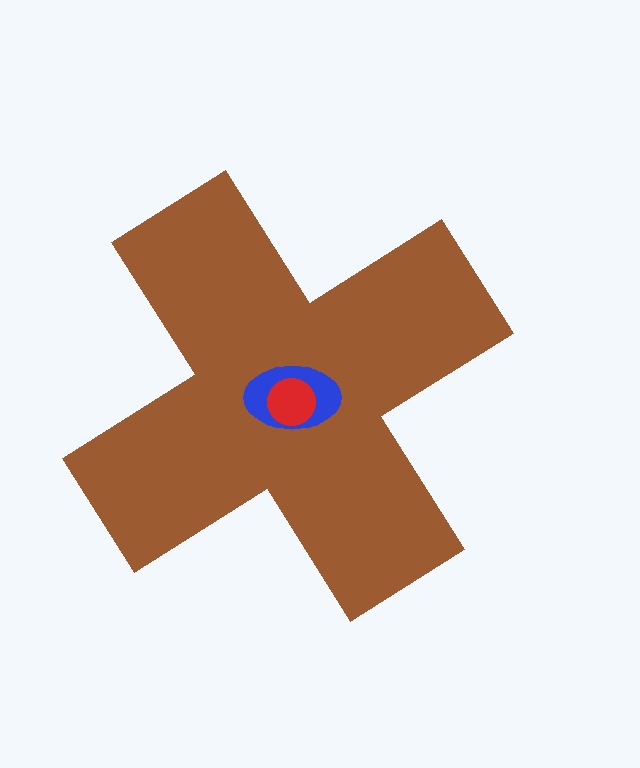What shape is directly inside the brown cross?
The blue ellipse.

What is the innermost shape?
The red circle.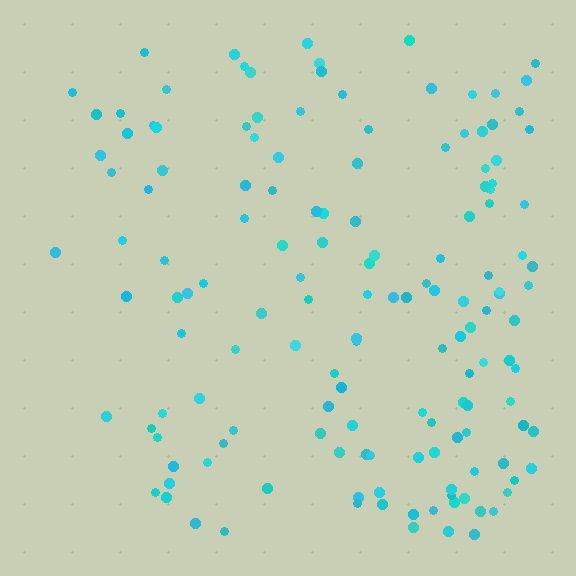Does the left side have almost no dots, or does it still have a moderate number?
Still a moderate number, just noticeably fewer than the right.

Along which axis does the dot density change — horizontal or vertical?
Horizontal.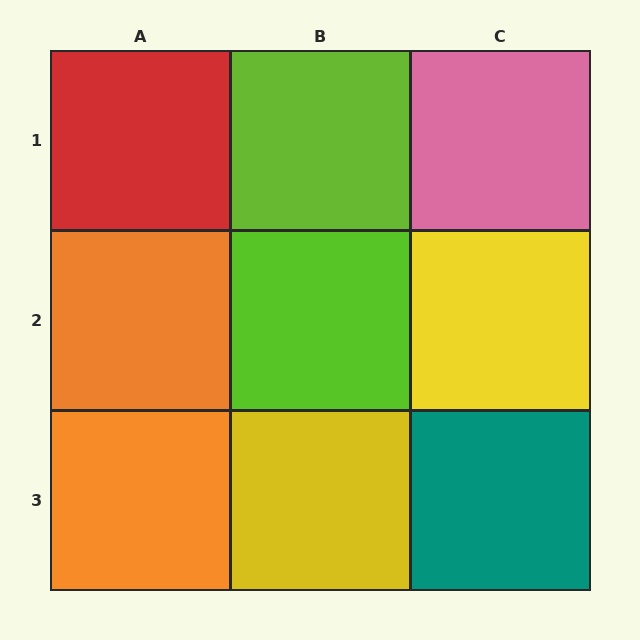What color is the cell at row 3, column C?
Teal.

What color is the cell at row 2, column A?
Orange.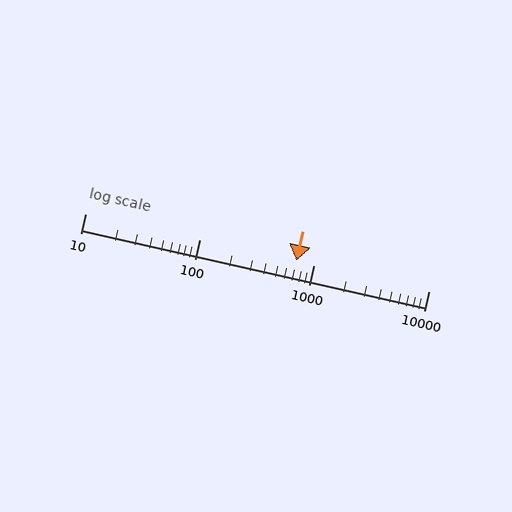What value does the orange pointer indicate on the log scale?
The pointer indicates approximately 700.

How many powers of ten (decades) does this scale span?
The scale spans 3 decades, from 10 to 10000.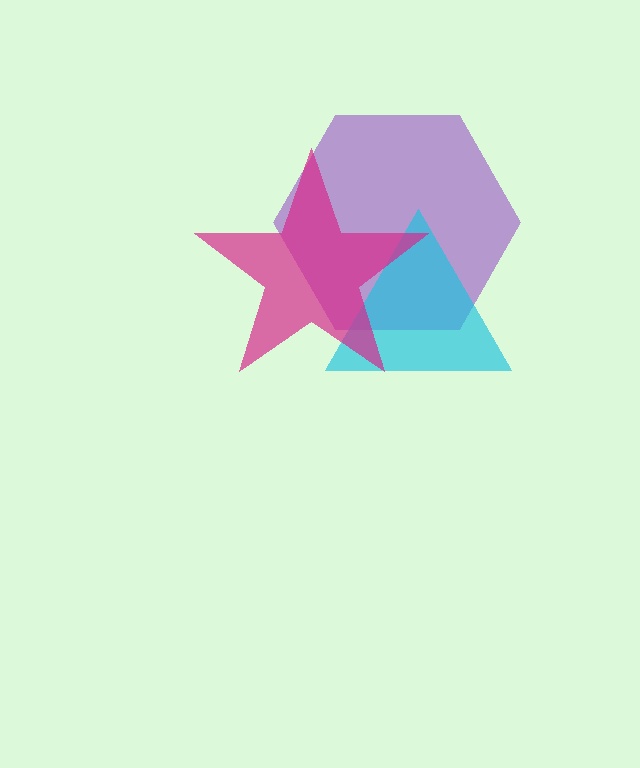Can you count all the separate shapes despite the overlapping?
Yes, there are 3 separate shapes.